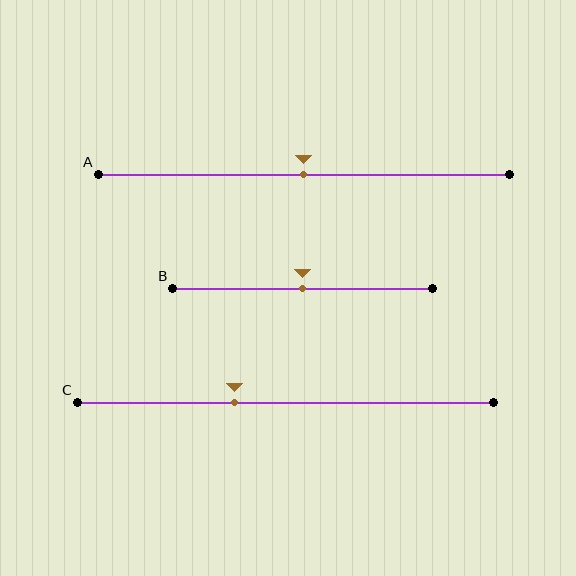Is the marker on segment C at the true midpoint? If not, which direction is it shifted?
No, the marker on segment C is shifted to the left by about 12% of the segment length.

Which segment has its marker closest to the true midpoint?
Segment A has its marker closest to the true midpoint.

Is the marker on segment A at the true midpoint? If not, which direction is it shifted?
Yes, the marker on segment A is at the true midpoint.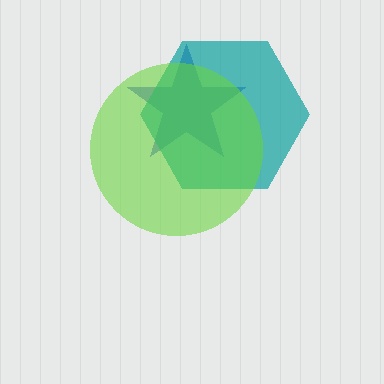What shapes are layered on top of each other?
The layered shapes are: a blue star, a teal hexagon, a lime circle.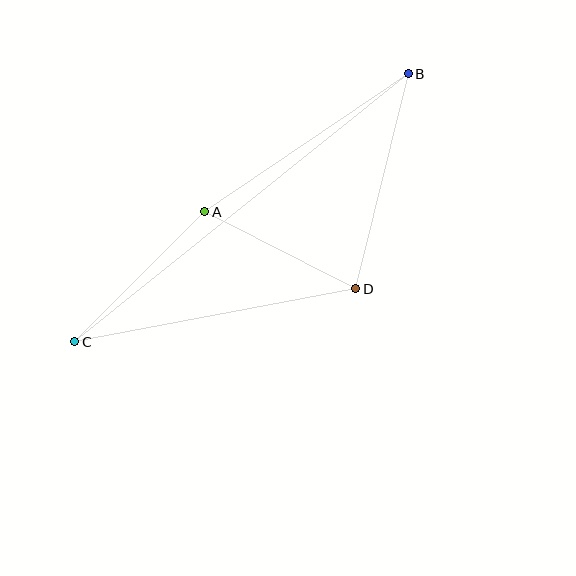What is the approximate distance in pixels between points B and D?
The distance between B and D is approximately 221 pixels.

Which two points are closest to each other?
Points A and D are closest to each other.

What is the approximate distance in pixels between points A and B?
The distance between A and B is approximately 246 pixels.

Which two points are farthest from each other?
Points B and C are farthest from each other.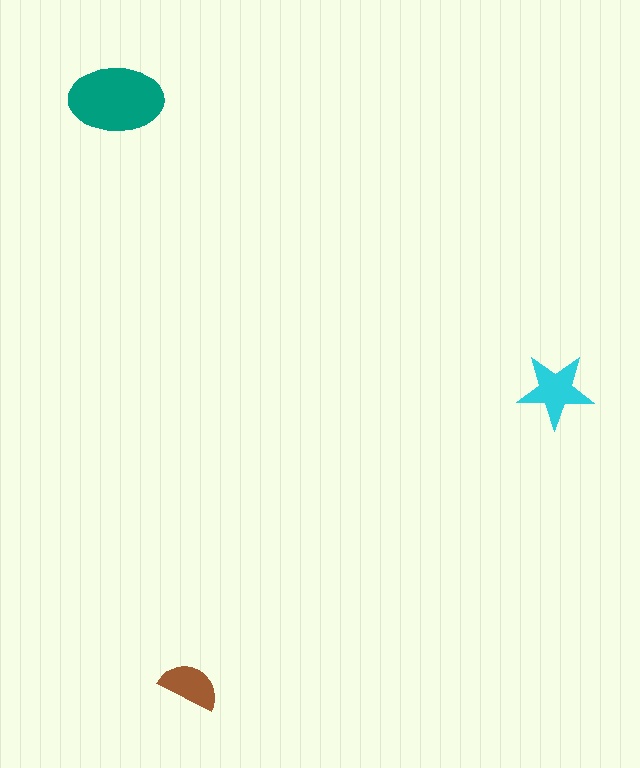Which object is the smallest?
The brown semicircle.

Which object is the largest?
The teal ellipse.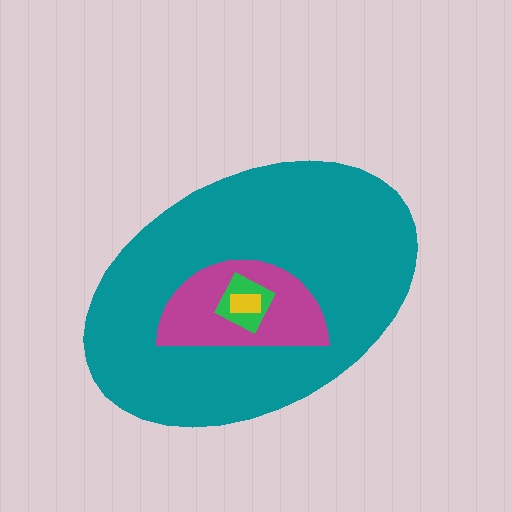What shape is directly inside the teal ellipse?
The magenta semicircle.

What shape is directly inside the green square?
The yellow rectangle.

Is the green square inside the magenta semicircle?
Yes.